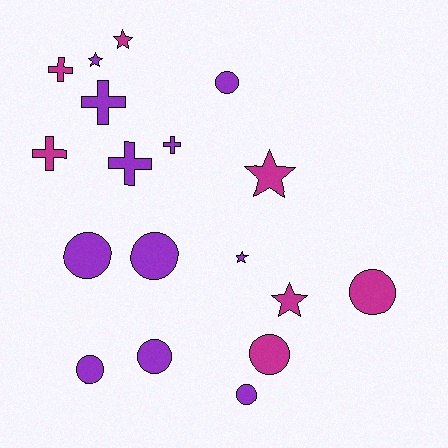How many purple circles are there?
There are 6 purple circles.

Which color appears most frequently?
Purple, with 11 objects.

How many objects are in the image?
There are 18 objects.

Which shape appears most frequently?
Circle, with 8 objects.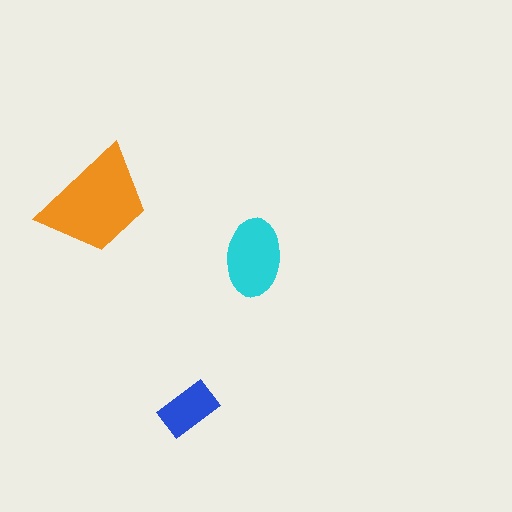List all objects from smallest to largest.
The blue rectangle, the cyan ellipse, the orange trapezoid.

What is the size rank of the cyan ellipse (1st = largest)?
2nd.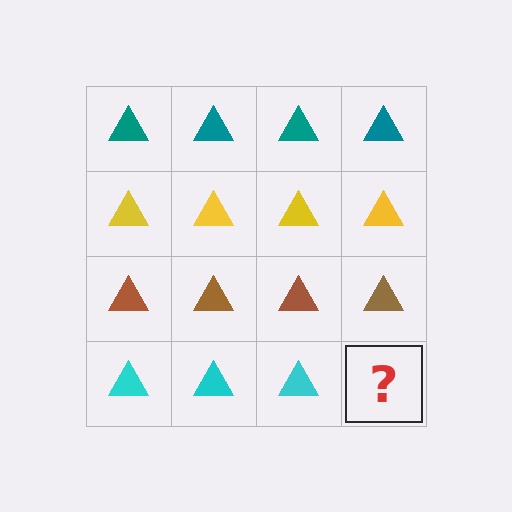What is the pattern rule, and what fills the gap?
The rule is that each row has a consistent color. The gap should be filled with a cyan triangle.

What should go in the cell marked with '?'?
The missing cell should contain a cyan triangle.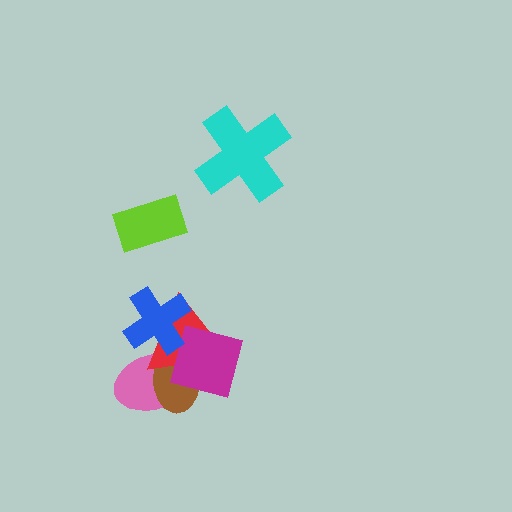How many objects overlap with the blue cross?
4 objects overlap with the blue cross.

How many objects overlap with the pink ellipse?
4 objects overlap with the pink ellipse.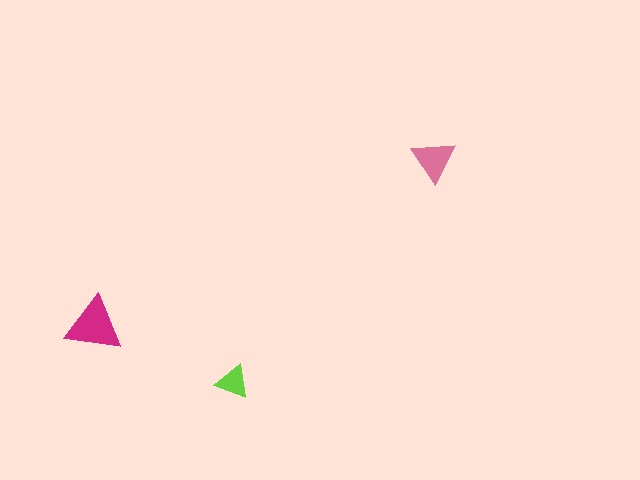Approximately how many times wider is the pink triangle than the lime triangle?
About 1.5 times wider.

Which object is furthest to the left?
The magenta triangle is leftmost.